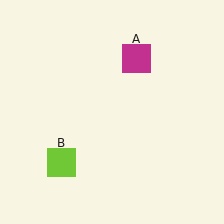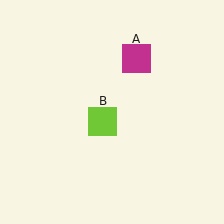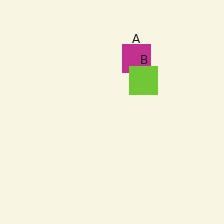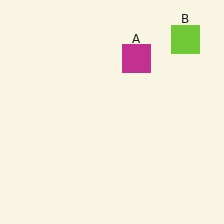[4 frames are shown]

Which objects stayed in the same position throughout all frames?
Magenta square (object A) remained stationary.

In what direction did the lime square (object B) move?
The lime square (object B) moved up and to the right.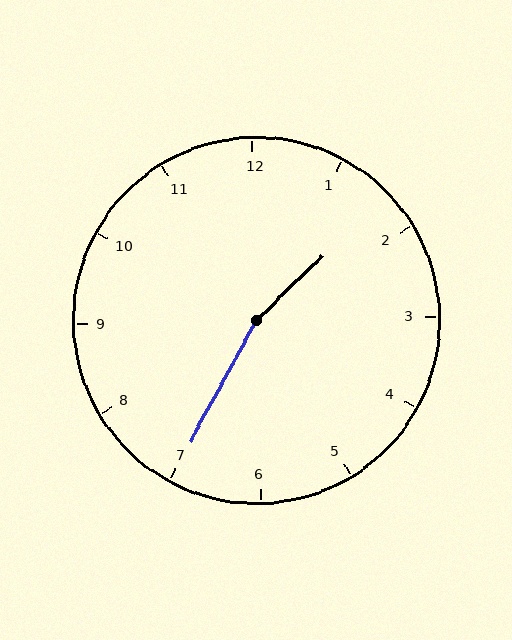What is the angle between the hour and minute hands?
Approximately 162 degrees.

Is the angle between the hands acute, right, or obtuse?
It is obtuse.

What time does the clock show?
1:35.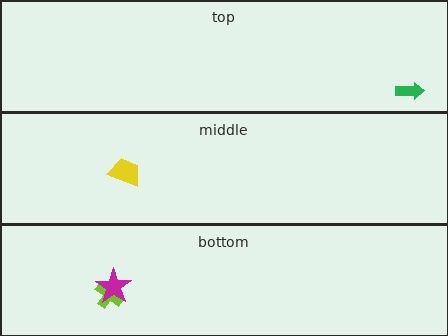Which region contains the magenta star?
The bottom region.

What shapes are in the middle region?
The yellow trapezoid.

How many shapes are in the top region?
1.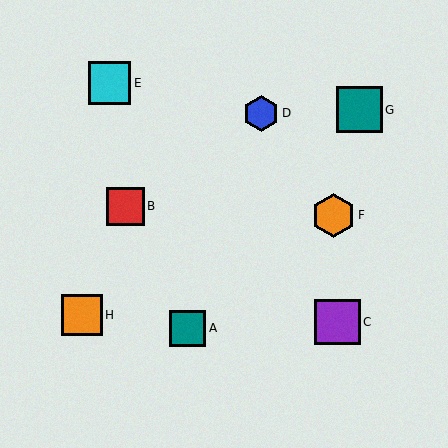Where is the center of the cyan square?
The center of the cyan square is at (110, 83).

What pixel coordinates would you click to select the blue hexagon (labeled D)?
Click at (261, 113) to select the blue hexagon D.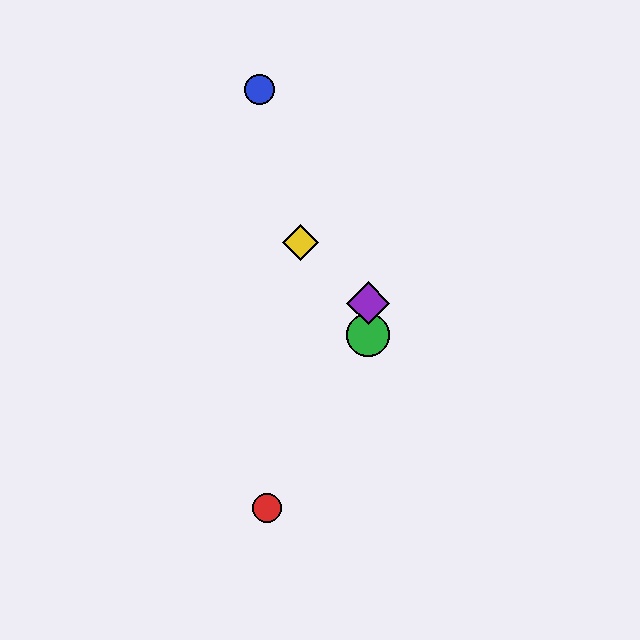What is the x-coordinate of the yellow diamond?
The yellow diamond is at x≈301.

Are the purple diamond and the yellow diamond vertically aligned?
No, the purple diamond is at x≈368 and the yellow diamond is at x≈301.